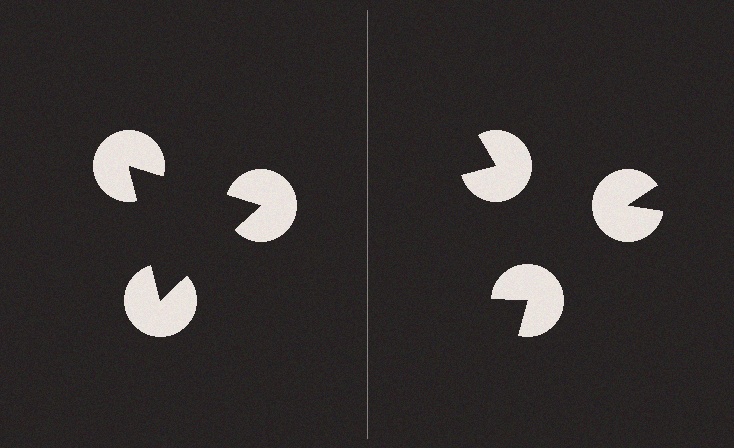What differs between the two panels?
The pac-man discs are positioned identically on both sides; only the wedge orientations differ. On the left they align to a triangle; on the right they are misaligned.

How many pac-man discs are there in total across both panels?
6 — 3 on each side.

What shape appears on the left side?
An illusory triangle.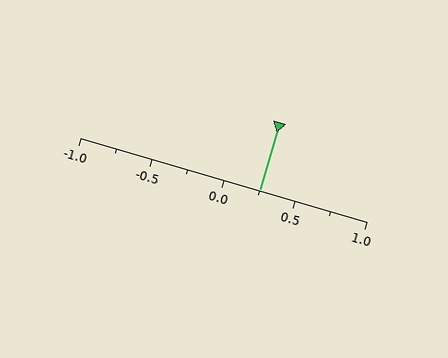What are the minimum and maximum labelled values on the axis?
The axis runs from -1.0 to 1.0.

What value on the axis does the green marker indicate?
The marker indicates approximately 0.25.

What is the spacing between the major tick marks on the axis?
The major ticks are spaced 0.5 apart.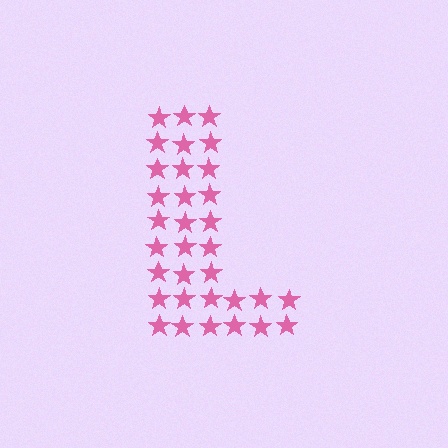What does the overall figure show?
The overall figure shows the letter L.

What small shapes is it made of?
It is made of small stars.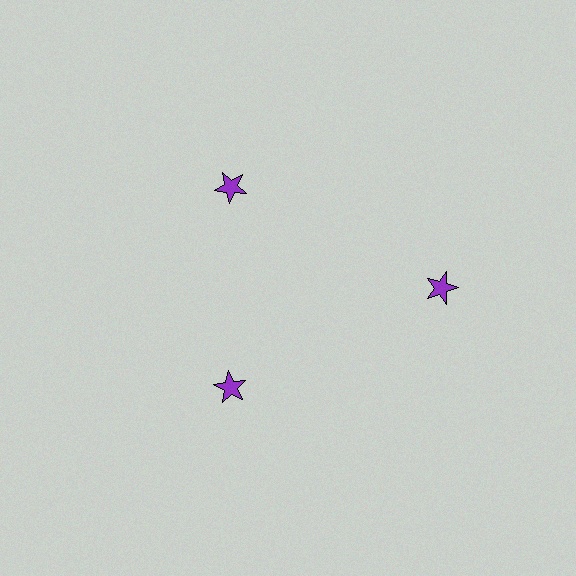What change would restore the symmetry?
The symmetry would be restored by moving it inward, back onto the ring so that all 3 stars sit at equal angles and equal distance from the center.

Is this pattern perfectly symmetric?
No. The 3 purple stars are arranged in a ring, but one element near the 3 o'clock position is pushed outward from the center, breaking the 3-fold rotational symmetry.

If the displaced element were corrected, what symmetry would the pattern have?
It would have 3-fold rotational symmetry — the pattern would map onto itself every 120 degrees.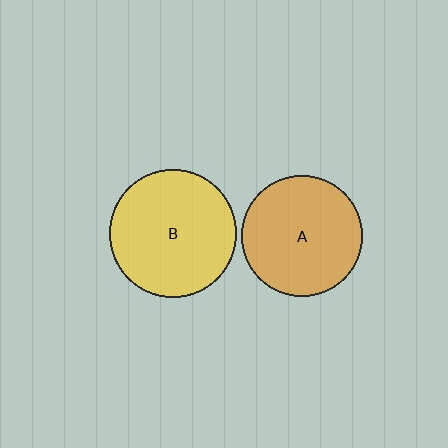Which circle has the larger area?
Circle B (yellow).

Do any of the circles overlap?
No, none of the circles overlap.